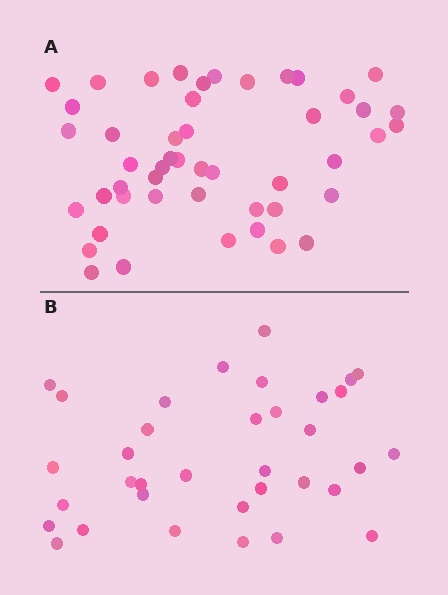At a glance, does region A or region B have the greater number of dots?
Region A (the top region) has more dots.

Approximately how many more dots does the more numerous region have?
Region A has approximately 15 more dots than region B.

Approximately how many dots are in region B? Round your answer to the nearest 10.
About 40 dots. (The exact count is 35, which rounds to 40.)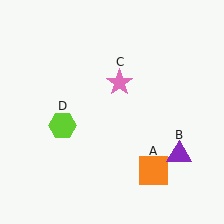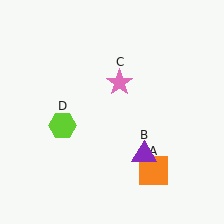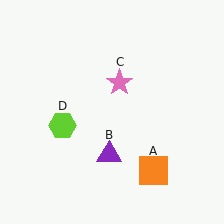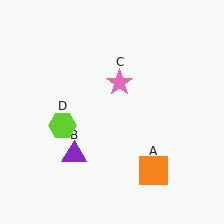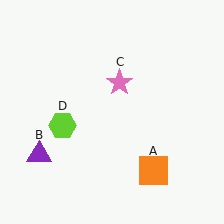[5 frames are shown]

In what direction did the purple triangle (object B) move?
The purple triangle (object B) moved left.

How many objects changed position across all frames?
1 object changed position: purple triangle (object B).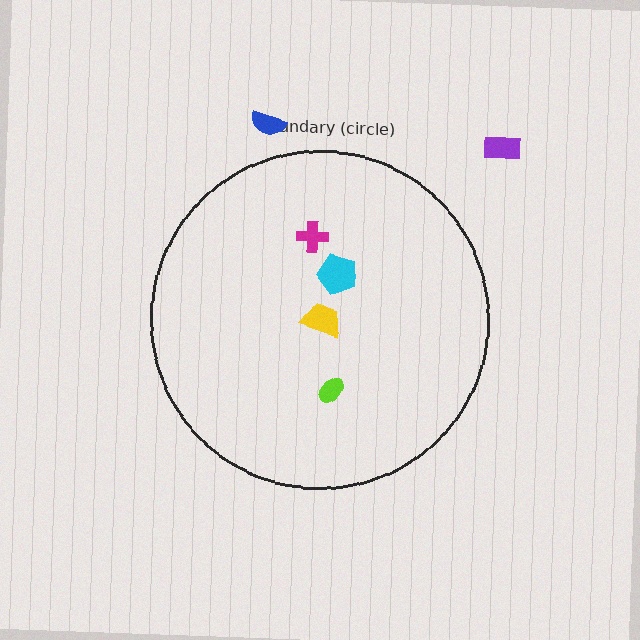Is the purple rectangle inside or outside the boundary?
Outside.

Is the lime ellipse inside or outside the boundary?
Inside.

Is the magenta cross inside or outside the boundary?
Inside.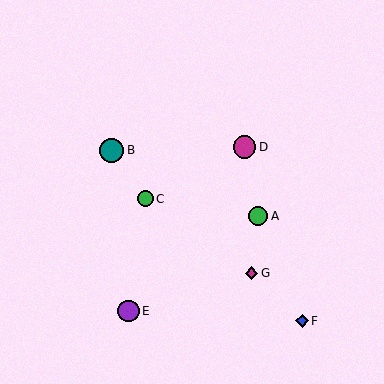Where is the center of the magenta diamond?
The center of the magenta diamond is at (251, 273).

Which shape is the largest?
The teal circle (labeled B) is the largest.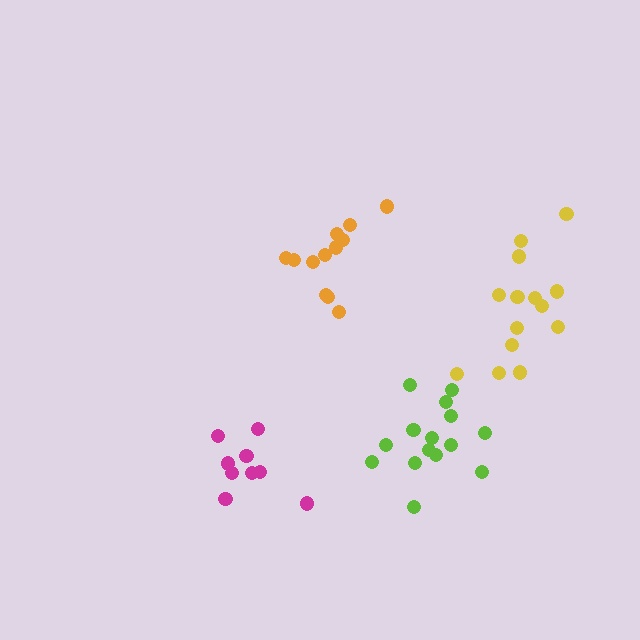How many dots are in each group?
Group 1: 12 dots, Group 2: 15 dots, Group 3: 14 dots, Group 4: 9 dots (50 total).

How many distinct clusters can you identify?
There are 4 distinct clusters.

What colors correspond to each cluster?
The clusters are colored: orange, lime, yellow, magenta.